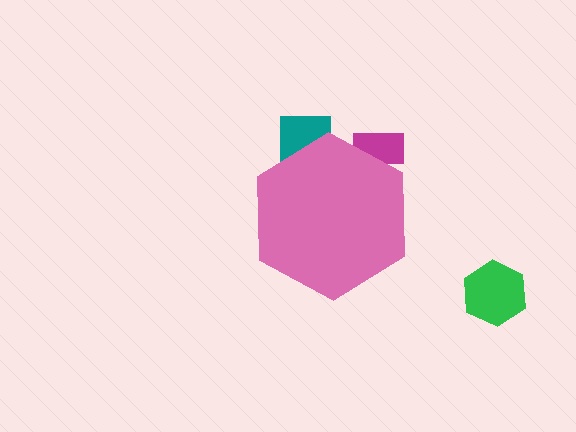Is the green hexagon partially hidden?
No, the green hexagon is fully visible.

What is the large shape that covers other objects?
A pink hexagon.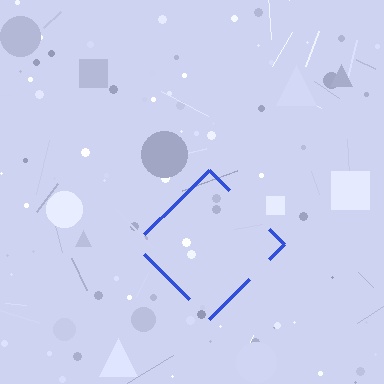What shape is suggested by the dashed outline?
The dashed outline suggests a diamond.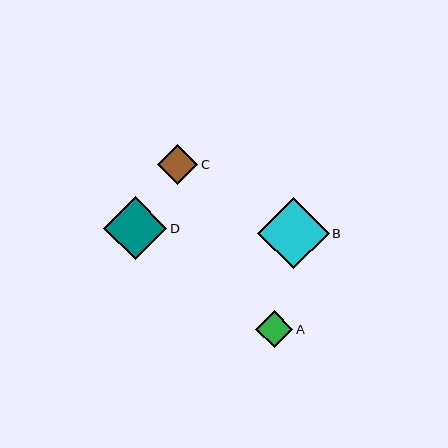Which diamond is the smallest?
Diamond A is the smallest with a size of approximately 37 pixels.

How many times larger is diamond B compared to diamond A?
Diamond B is approximately 1.9 times the size of diamond A.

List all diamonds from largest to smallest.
From largest to smallest: B, D, C, A.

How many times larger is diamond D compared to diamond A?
Diamond D is approximately 1.7 times the size of diamond A.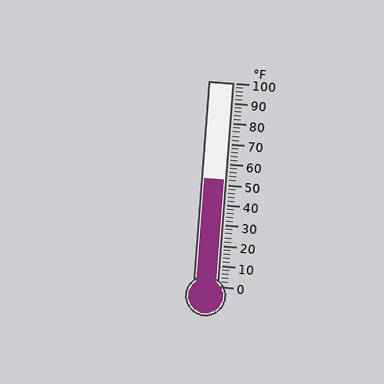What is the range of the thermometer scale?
The thermometer scale ranges from 0°F to 100°F.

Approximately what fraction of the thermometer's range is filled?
The thermometer is filled to approximately 50% of its range.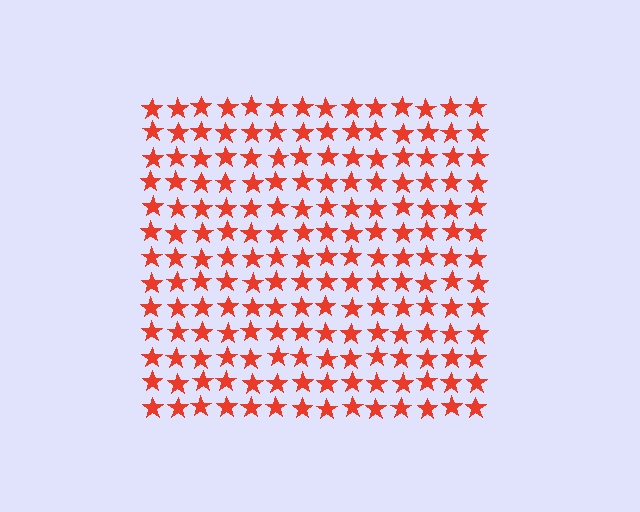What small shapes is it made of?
It is made of small stars.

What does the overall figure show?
The overall figure shows a square.